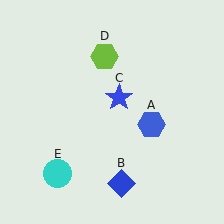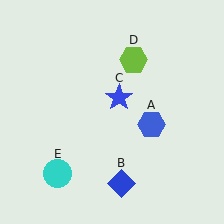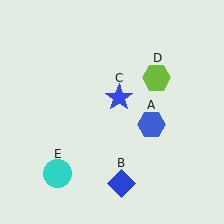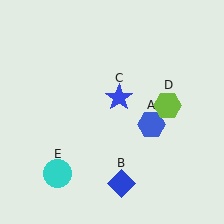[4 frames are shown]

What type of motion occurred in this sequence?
The lime hexagon (object D) rotated clockwise around the center of the scene.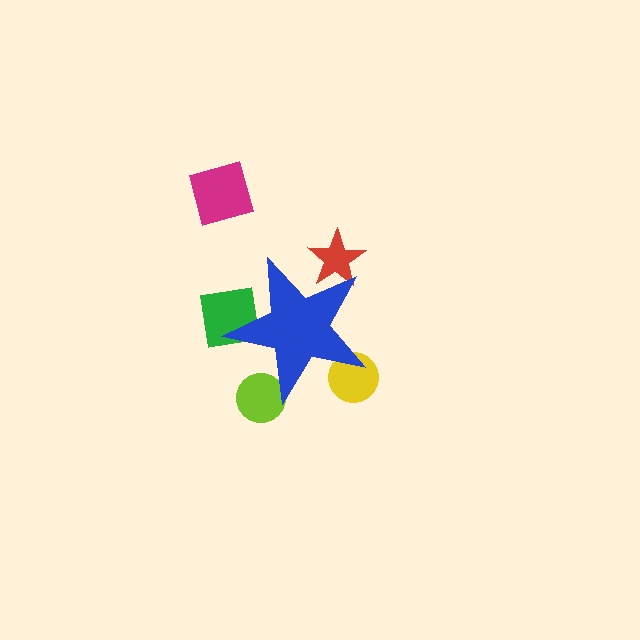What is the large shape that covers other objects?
A blue star.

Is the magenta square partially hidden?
No, the magenta square is fully visible.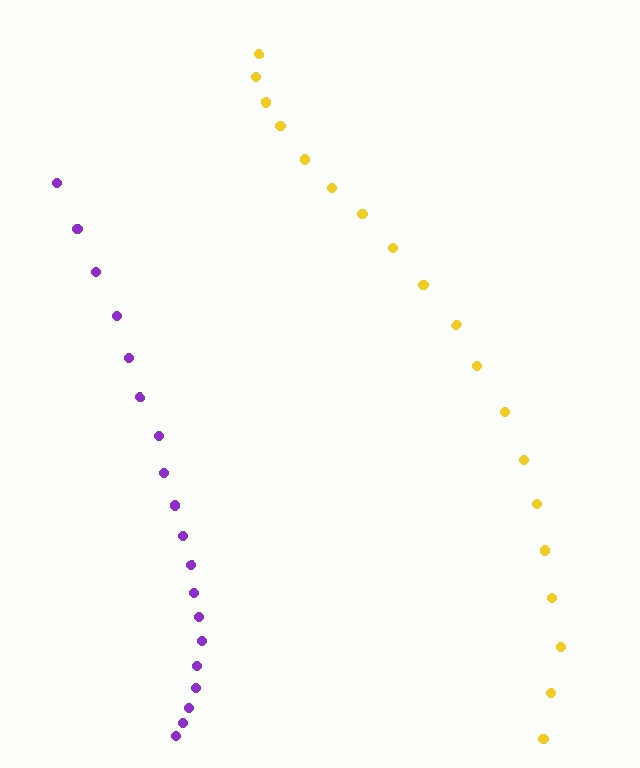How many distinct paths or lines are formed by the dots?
There are 2 distinct paths.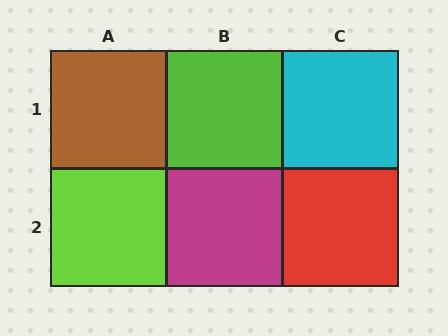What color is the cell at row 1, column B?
Lime.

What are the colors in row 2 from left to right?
Lime, magenta, red.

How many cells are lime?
2 cells are lime.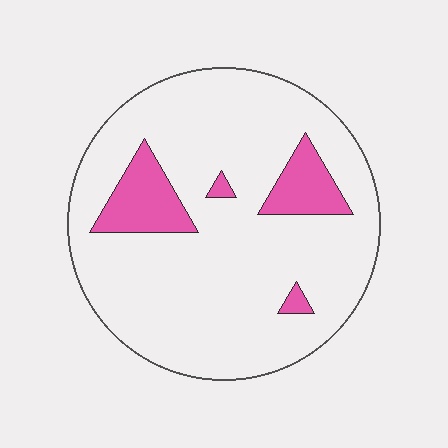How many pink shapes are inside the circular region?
4.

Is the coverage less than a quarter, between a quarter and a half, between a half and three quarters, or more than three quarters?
Less than a quarter.